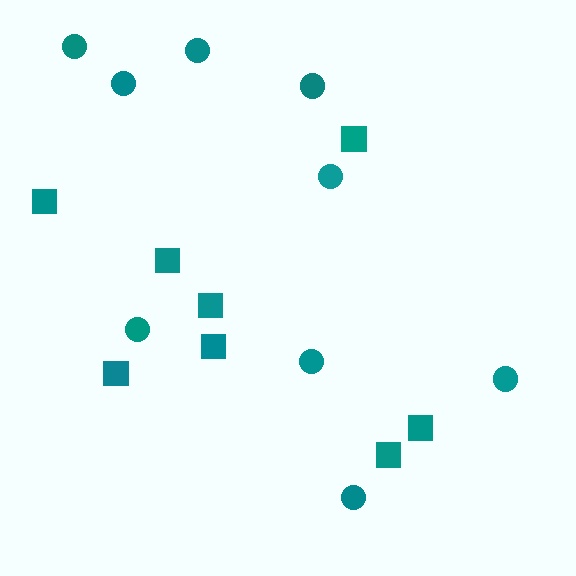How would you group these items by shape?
There are 2 groups: one group of circles (9) and one group of squares (8).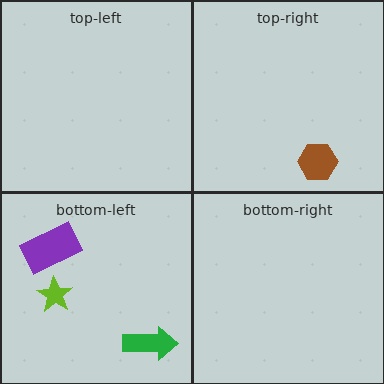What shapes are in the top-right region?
The brown hexagon.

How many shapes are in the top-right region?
1.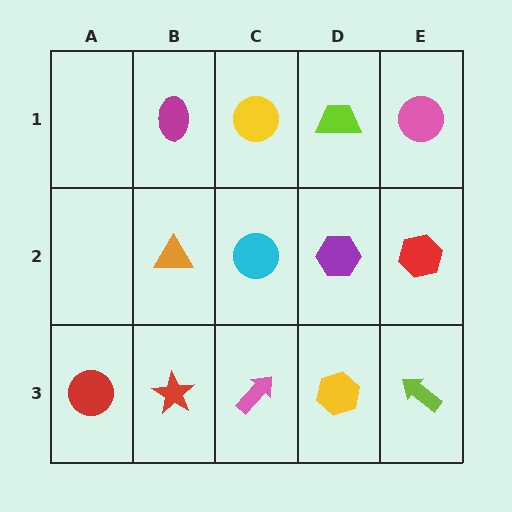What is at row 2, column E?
A red hexagon.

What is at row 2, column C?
A cyan circle.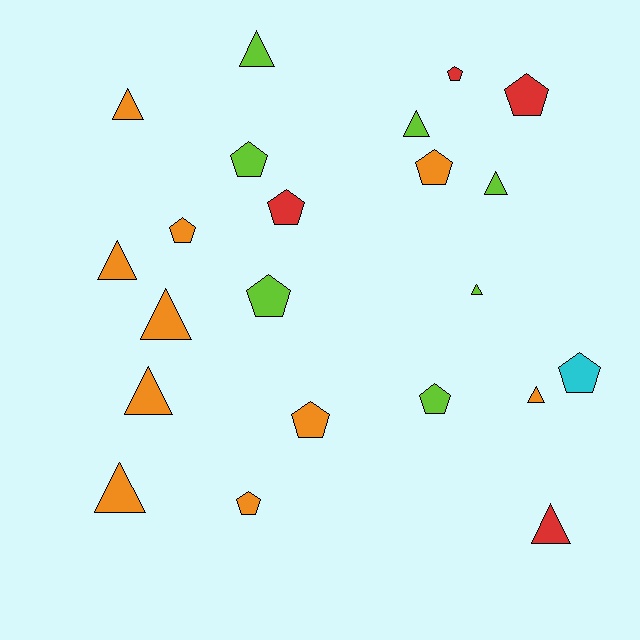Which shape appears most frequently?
Triangle, with 11 objects.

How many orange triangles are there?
There are 6 orange triangles.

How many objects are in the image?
There are 22 objects.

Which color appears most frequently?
Orange, with 10 objects.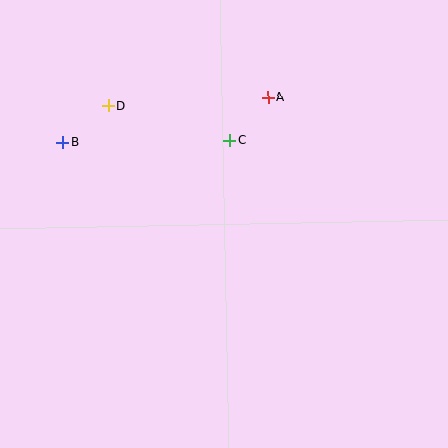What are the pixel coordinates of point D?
Point D is at (108, 106).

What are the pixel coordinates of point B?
Point B is at (63, 142).